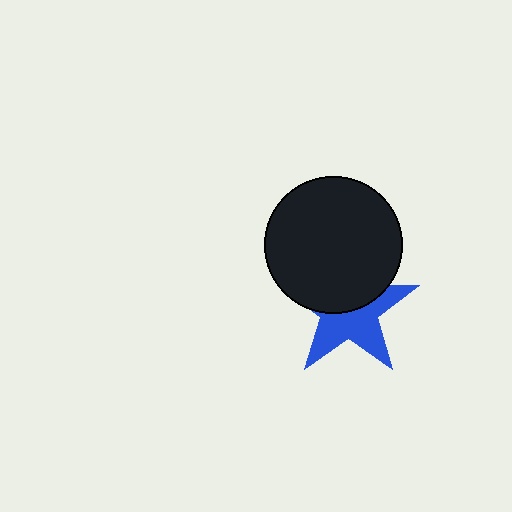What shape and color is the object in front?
The object in front is a black circle.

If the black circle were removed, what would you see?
You would see the complete blue star.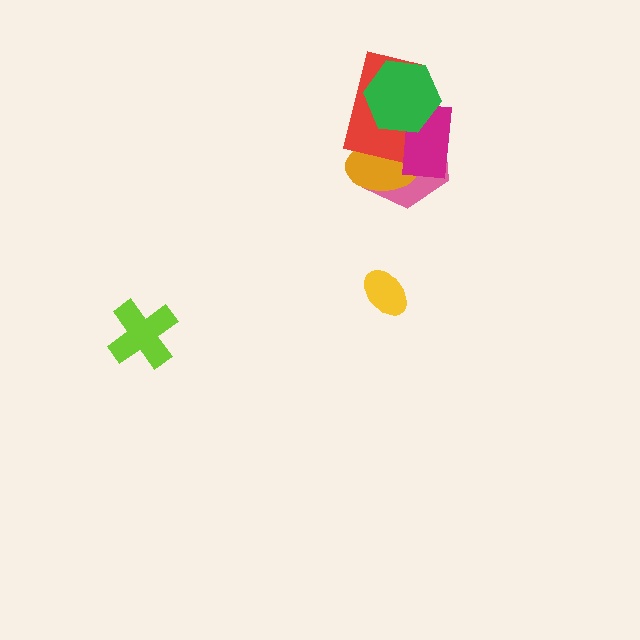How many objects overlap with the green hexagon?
3 objects overlap with the green hexagon.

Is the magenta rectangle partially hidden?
Yes, it is partially covered by another shape.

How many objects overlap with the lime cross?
0 objects overlap with the lime cross.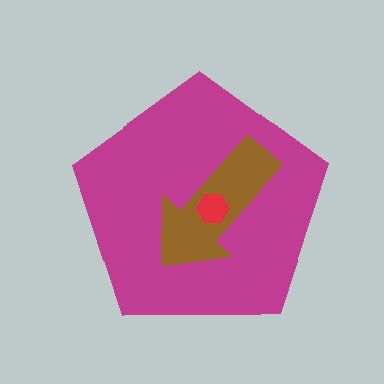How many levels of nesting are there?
3.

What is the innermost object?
The red hexagon.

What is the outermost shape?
The magenta pentagon.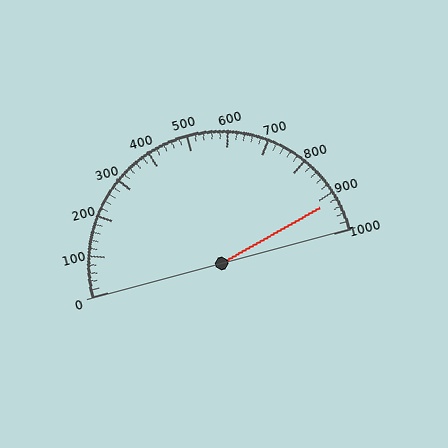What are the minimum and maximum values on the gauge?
The gauge ranges from 0 to 1000.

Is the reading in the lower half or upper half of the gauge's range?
The reading is in the upper half of the range (0 to 1000).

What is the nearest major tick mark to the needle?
The nearest major tick mark is 900.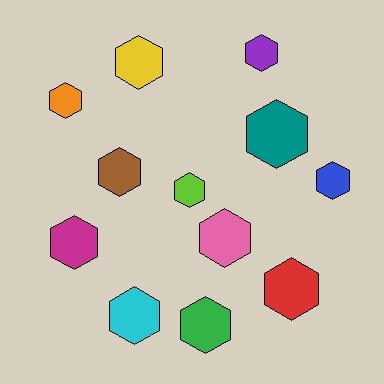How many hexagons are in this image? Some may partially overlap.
There are 12 hexagons.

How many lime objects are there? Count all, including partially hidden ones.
There is 1 lime object.